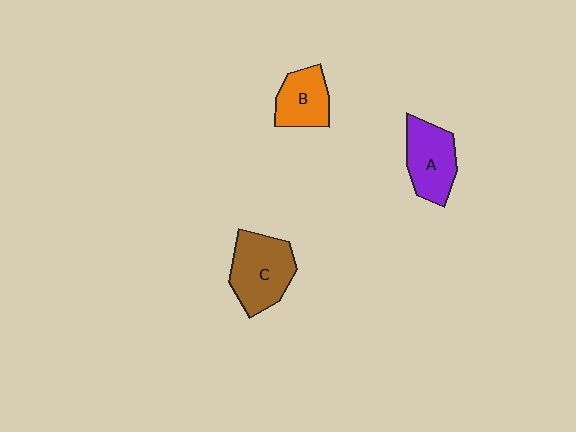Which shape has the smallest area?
Shape B (orange).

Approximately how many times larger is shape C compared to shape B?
Approximately 1.5 times.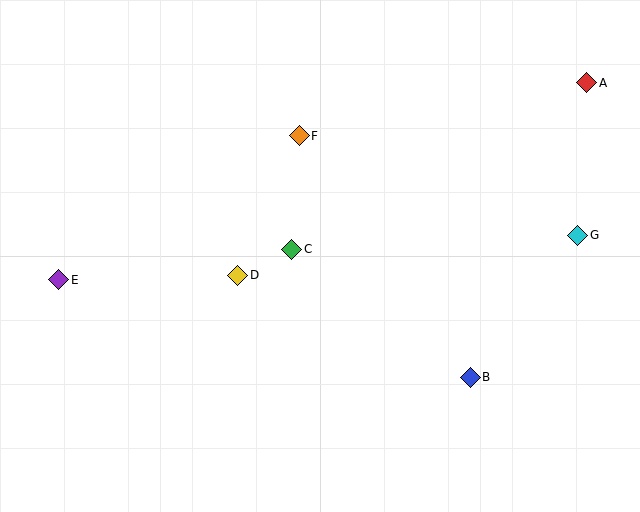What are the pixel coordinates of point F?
Point F is at (299, 136).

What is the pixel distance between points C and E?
The distance between C and E is 235 pixels.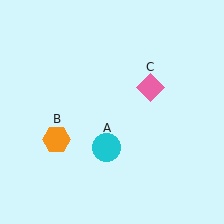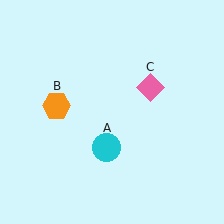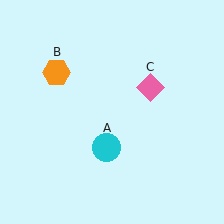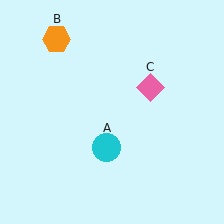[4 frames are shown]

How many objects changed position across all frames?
1 object changed position: orange hexagon (object B).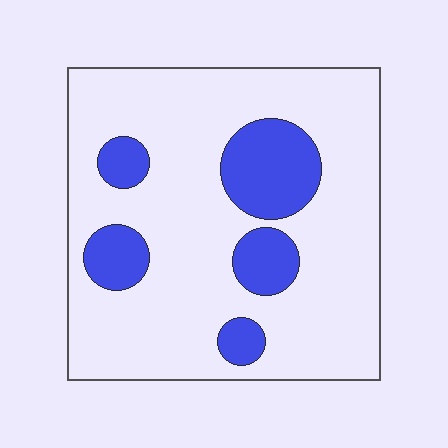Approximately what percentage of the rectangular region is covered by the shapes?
Approximately 20%.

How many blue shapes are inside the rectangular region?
5.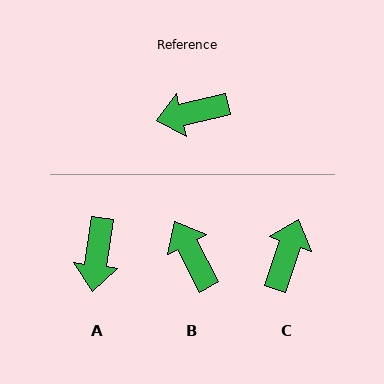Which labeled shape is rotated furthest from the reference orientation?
C, about 122 degrees away.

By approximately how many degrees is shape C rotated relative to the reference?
Approximately 122 degrees clockwise.